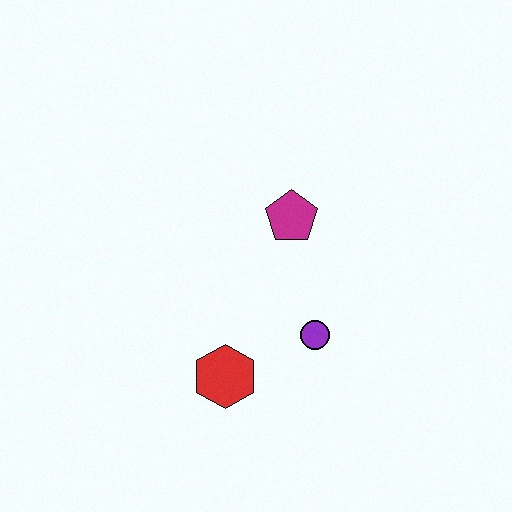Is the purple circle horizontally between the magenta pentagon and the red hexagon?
No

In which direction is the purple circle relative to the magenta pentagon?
The purple circle is below the magenta pentagon.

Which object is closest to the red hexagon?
The purple circle is closest to the red hexagon.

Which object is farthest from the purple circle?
The magenta pentagon is farthest from the purple circle.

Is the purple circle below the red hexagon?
No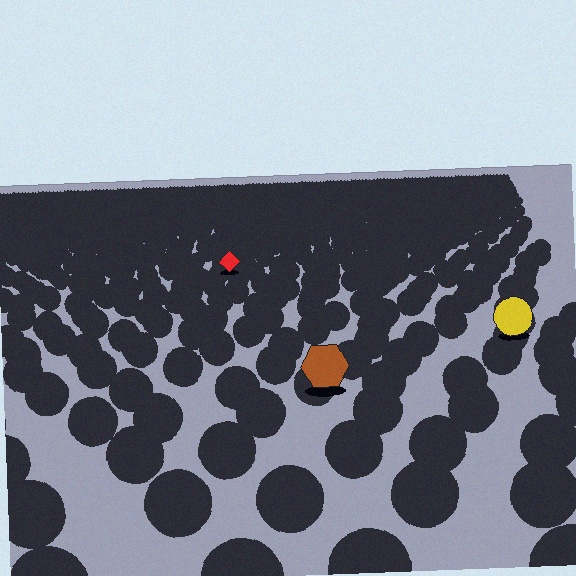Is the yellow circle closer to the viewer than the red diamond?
Yes. The yellow circle is closer — you can tell from the texture gradient: the ground texture is coarser near it.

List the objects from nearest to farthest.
From nearest to farthest: the brown hexagon, the yellow circle, the red diamond.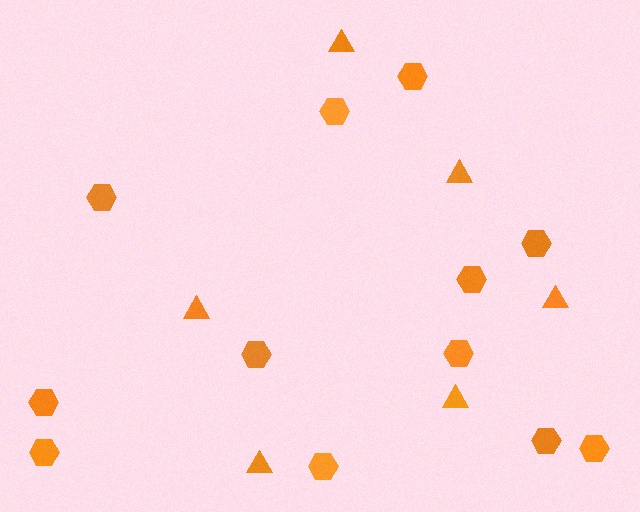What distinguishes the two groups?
There are 2 groups: one group of hexagons (12) and one group of triangles (6).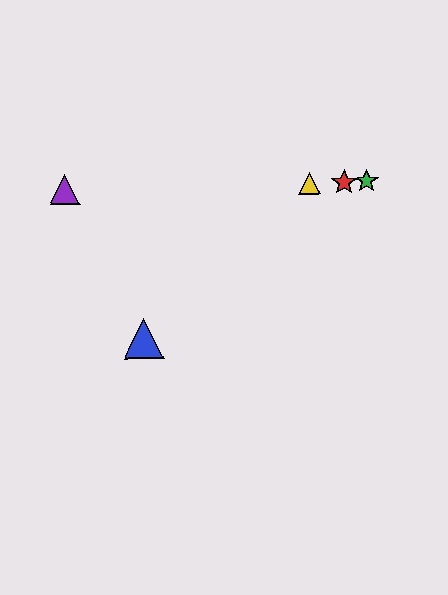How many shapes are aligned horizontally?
4 shapes (the red star, the green star, the yellow triangle, the purple triangle) are aligned horizontally.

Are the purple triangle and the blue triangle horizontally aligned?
No, the purple triangle is at y≈189 and the blue triangle is at y≈339.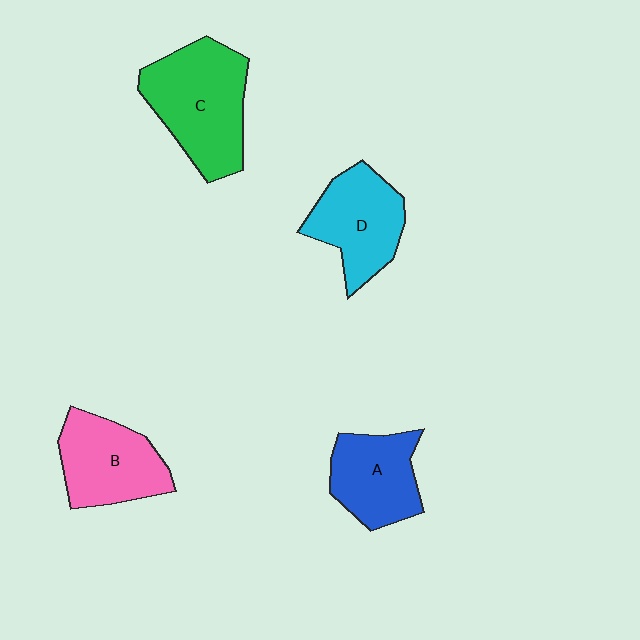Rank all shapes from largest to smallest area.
From largest to smallest: C (green), B (pink), D (cyan), A (blue).